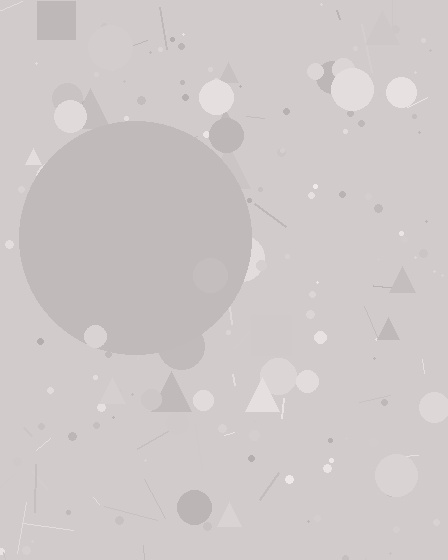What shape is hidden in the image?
A circle is hidden in the image.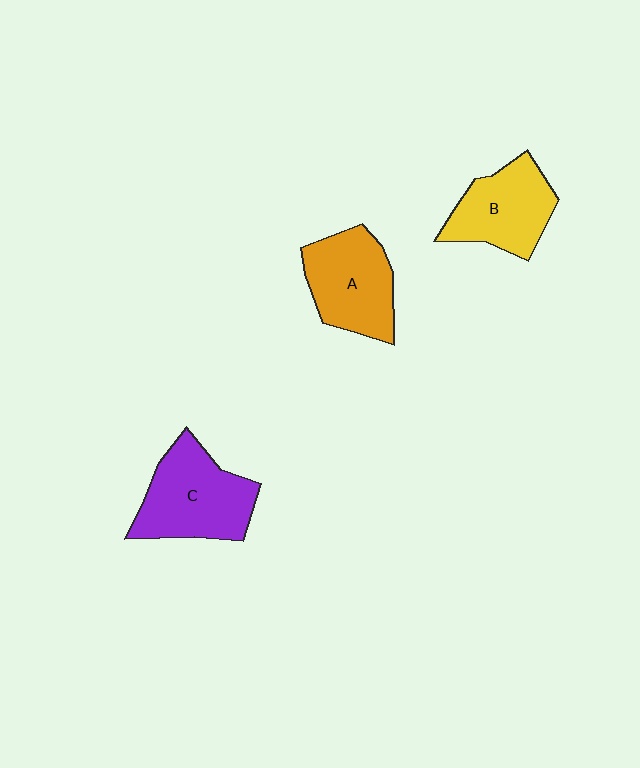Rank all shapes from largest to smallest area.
From largest to smallest: C (purple), A (orange), B (yellow).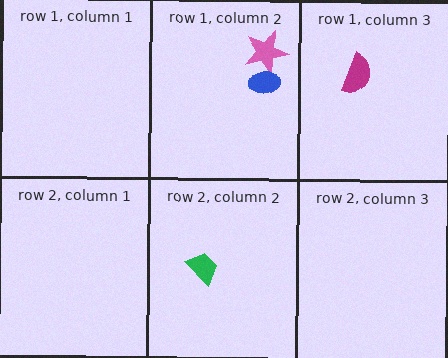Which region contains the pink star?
The row 1, column 2 region.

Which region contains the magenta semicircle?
The row 1, column 3 region.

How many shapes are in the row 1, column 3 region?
1.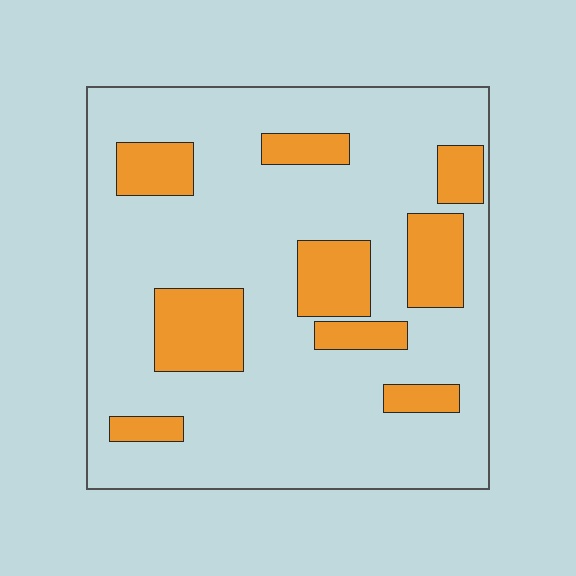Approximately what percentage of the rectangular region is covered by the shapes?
Approximately 20%.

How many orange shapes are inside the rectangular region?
9.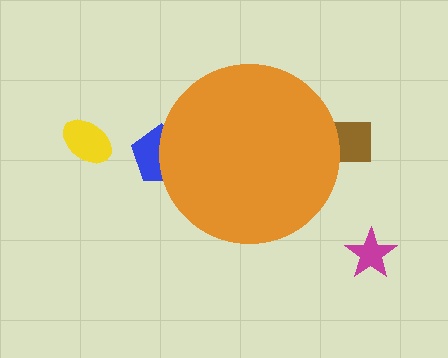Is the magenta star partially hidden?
No, the magenta star is fully visible.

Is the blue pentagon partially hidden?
Yes, the blue pentagon is partially hidden behind the orange circle.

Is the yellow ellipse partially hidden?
No, the yellow ellipse is fully visible.